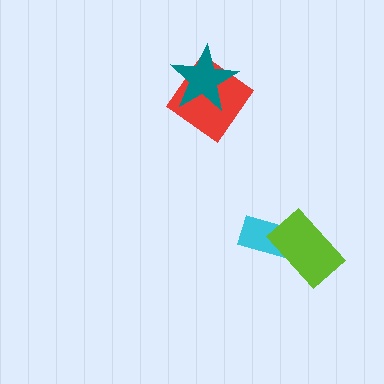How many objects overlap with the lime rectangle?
1 object overlaps with the lime rectangle.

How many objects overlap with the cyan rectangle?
1 object overlaps with the cyan rectangle.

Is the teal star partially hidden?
No, no other shape covers it.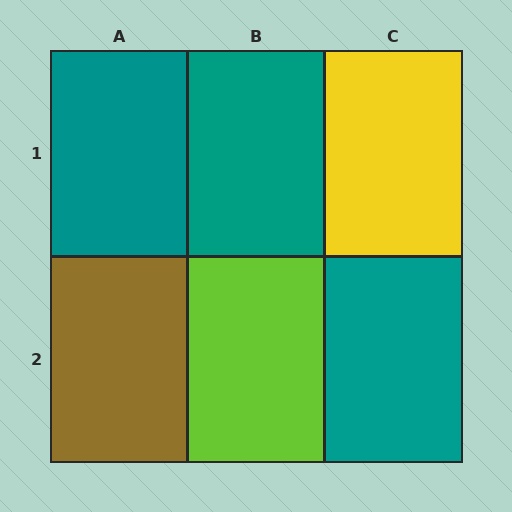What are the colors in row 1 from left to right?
Teal, teal, yellow.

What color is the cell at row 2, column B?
Lime.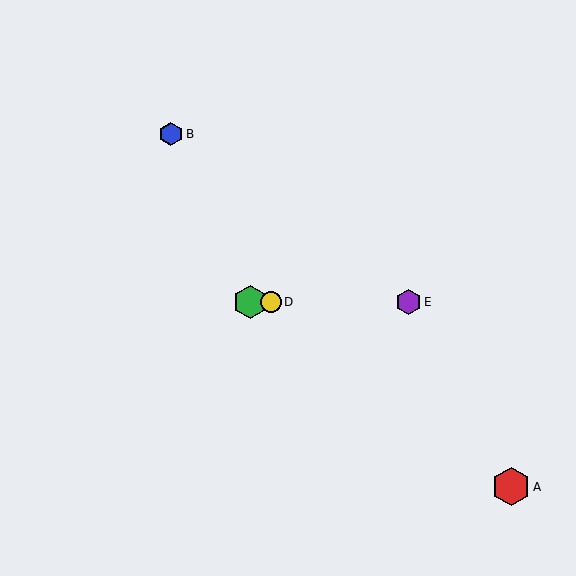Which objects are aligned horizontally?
Objects C, D, E are aligned horizontally.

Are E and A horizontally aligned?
No, E is at y≈302 and A is at y≈487.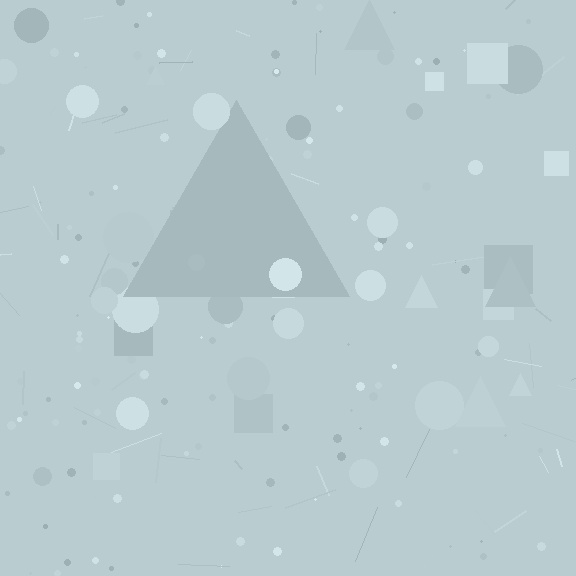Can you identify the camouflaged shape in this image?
The camouflaged shape is a triangle.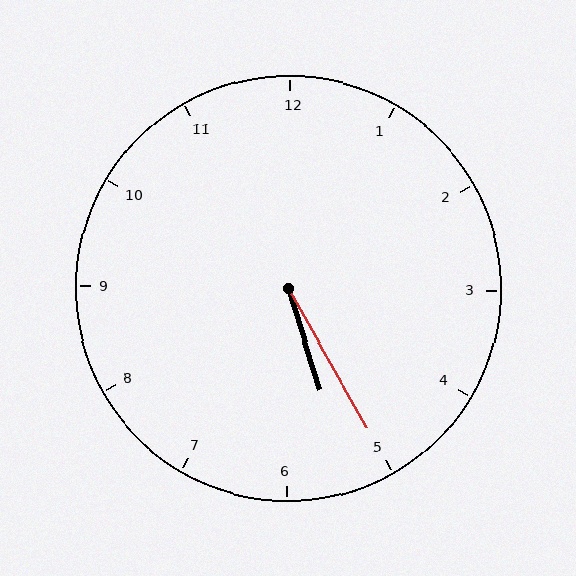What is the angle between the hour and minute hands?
Approximately 12 degrees.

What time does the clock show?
5:25.